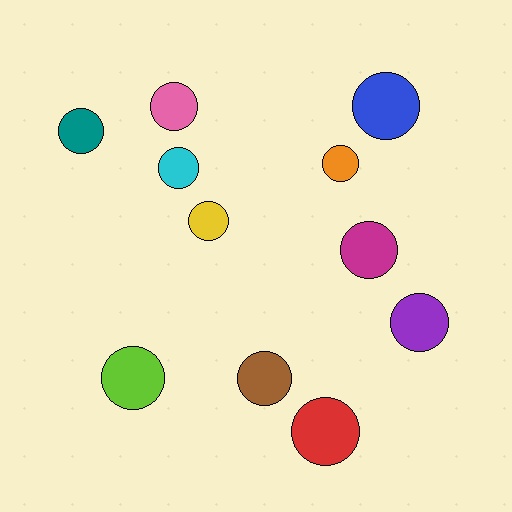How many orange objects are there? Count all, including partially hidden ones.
There is 1 orange object.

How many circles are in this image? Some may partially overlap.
There are 11 circles.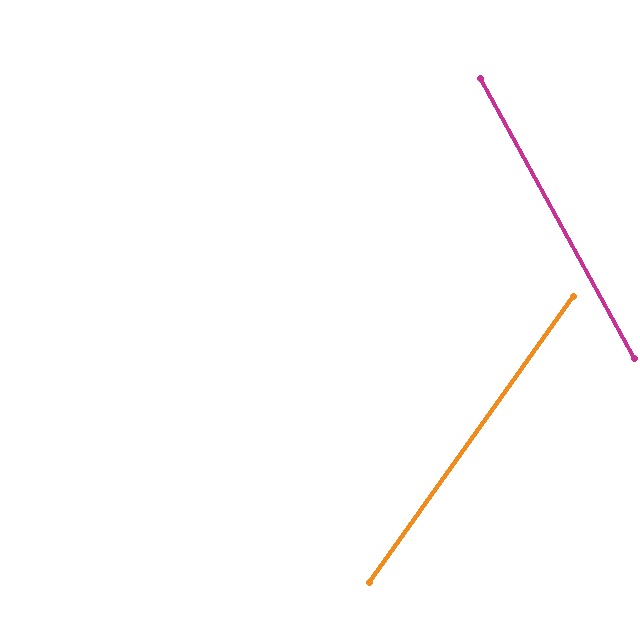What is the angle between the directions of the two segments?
Approximately 64 degrees.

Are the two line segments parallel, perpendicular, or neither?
Neither parallel nor perpendicular — they differ by about 64°.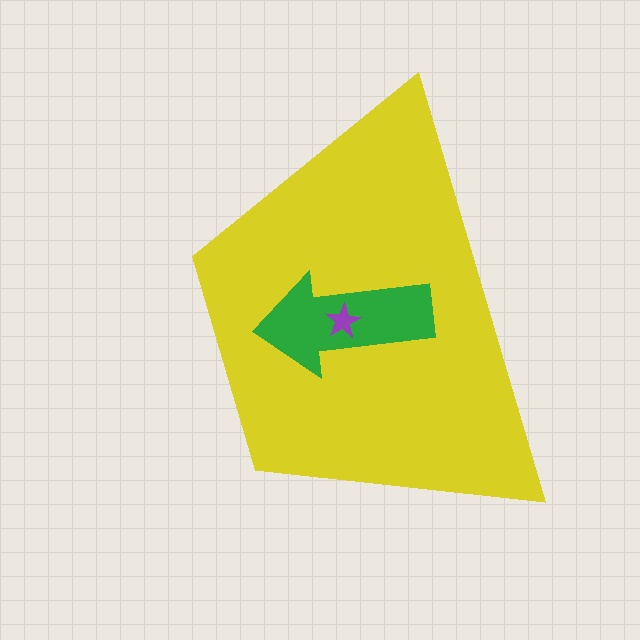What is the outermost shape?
The yellow trapezoid.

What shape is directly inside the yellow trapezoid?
The green arrow.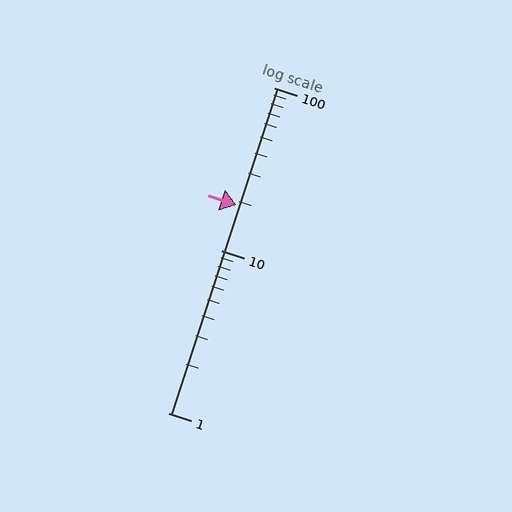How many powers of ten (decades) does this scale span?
The scale spans 2 decades, from 1 to 100.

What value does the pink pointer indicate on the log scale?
The pointer indicates approximately 19.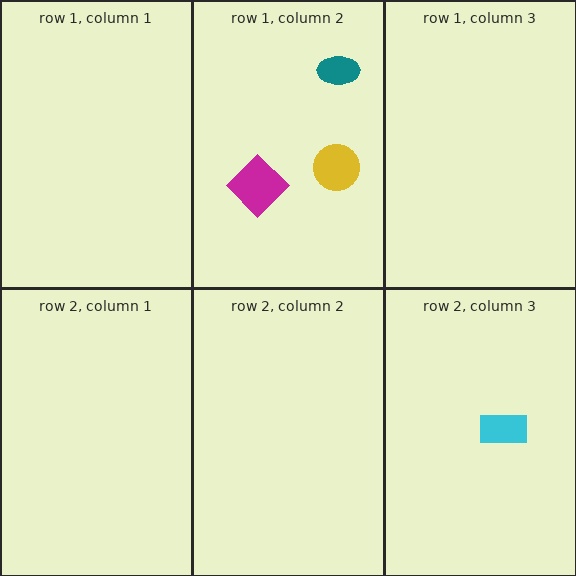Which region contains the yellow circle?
The row 1, column 2 region.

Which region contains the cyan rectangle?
The row 2, column 3 region.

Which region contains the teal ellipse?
The row 1, column 2 region.